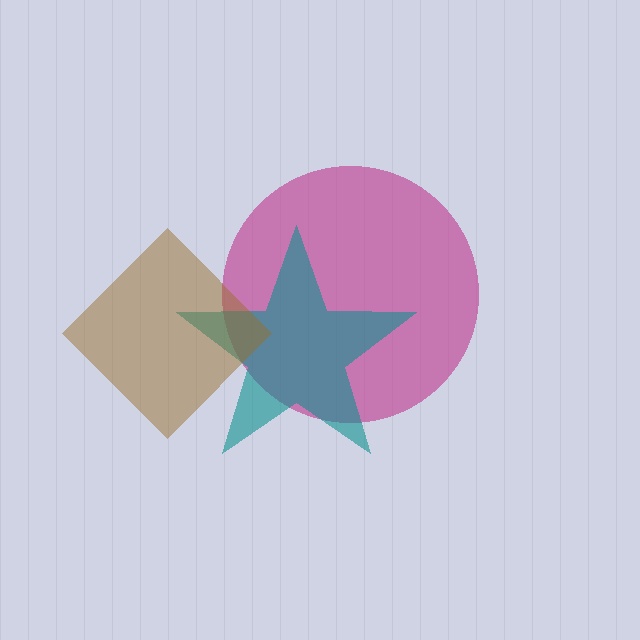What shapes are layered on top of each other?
The layered shapes are: a magenta circle, a teal star, a brown diamond.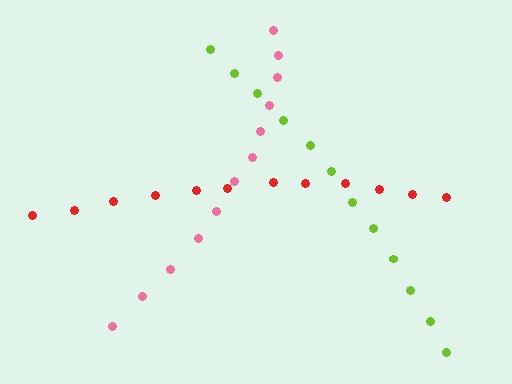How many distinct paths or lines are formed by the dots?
There are 3 distinct paths.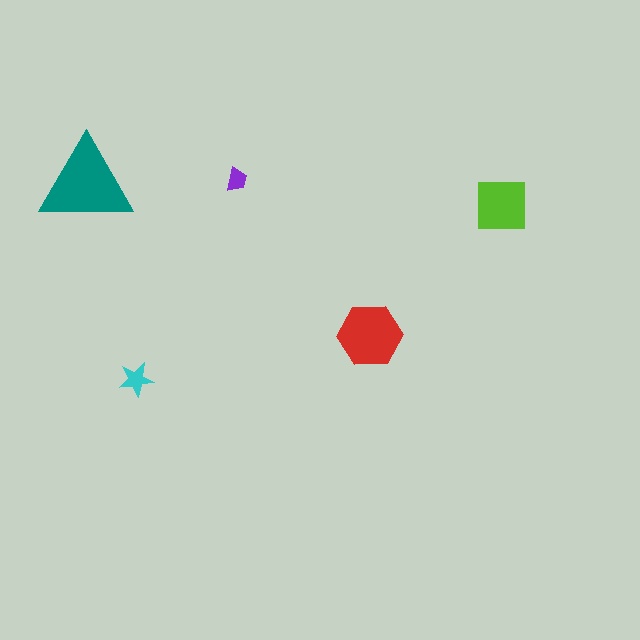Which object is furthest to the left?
The teal triangle is leftmost.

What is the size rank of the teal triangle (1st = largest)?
1st.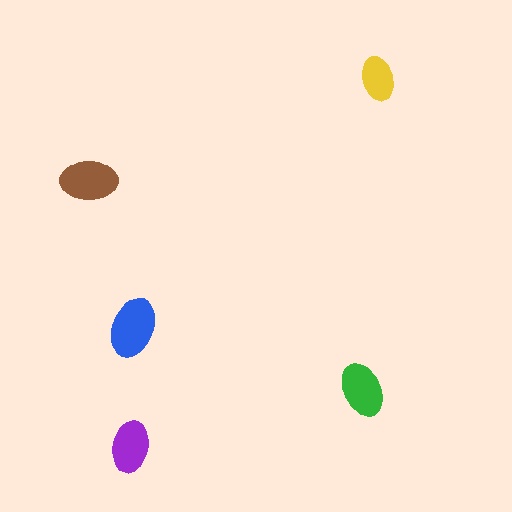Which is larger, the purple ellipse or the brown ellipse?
The brown one.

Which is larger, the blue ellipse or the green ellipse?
The blue one.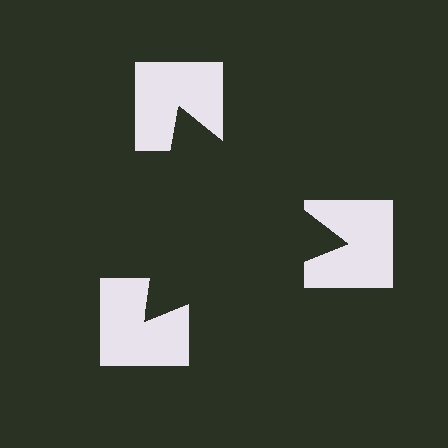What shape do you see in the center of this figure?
An illusory triangle — its edges are inferred from the aligned wedge cuts in the notched squares, not physically drawn.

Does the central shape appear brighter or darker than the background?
It typically appears slightly darker than the background, even though no actual brightness change is drawn.